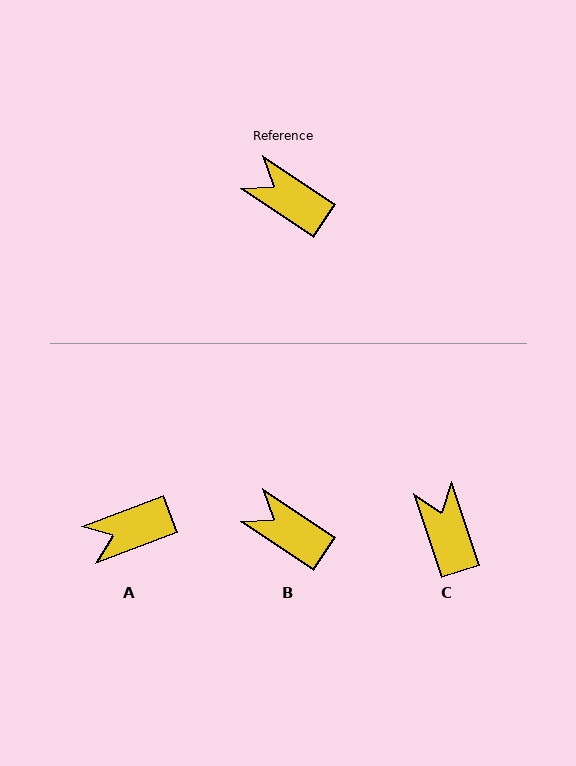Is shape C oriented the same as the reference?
No, it is off by about 38 degrees.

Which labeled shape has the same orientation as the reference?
B.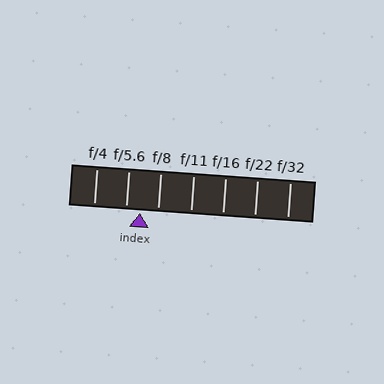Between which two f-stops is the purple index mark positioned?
The index mark is between f/5.6 and f/8.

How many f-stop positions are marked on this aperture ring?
There are 7 f-stop positions marked.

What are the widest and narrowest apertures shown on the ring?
The widest aperture shown is f/4 and the narrowest is f/32.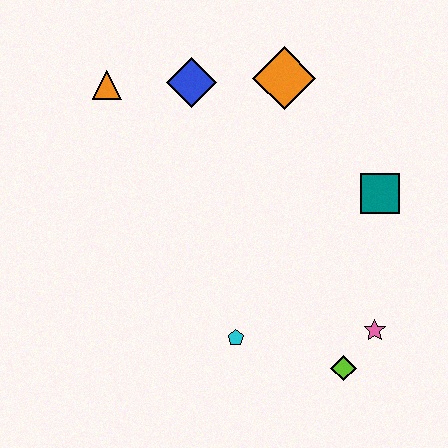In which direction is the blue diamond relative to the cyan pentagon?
The blue diamond is above the cyan pentagon.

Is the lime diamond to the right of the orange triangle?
Yes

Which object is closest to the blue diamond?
The orange triangle is closest to the blue diamond.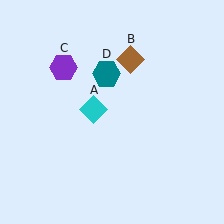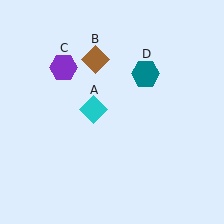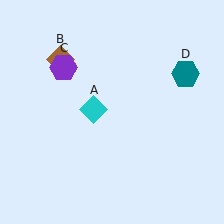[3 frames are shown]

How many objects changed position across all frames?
2 objects changed position: brown diamond (object B), teal hexagon (object D).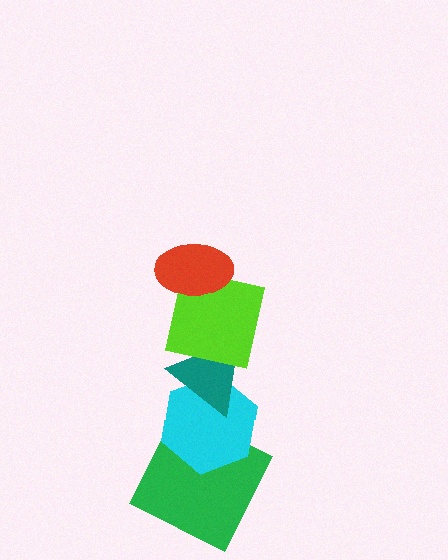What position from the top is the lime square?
The lime square is 2nd from the top.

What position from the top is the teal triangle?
The teal triangle is 3rd from the top.